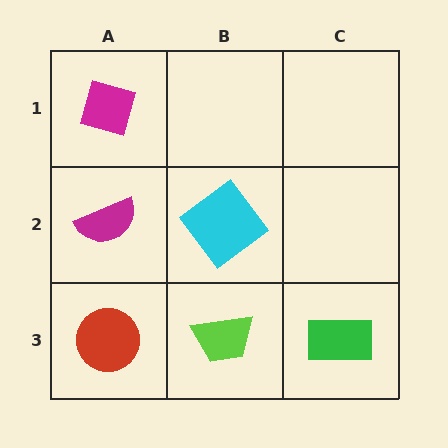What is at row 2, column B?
A cyan diamond.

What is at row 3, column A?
A red circle.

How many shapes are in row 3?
3 shapes.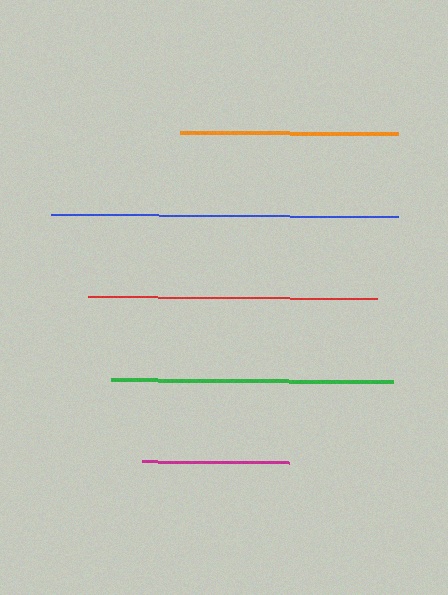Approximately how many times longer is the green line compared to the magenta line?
The green line is approximately 1.9 times the length of the magenta line.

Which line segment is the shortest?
The magenta line is the shortest at approximately 147 pixels.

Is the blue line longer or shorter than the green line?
The blue line is longer than the green line.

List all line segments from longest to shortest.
From longest to shortest: blue, red, green, orange, magenta.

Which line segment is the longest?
The blue line is the longest at approximately 348 pixels.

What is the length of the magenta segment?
The magenta segment is approximately 147 pixels long.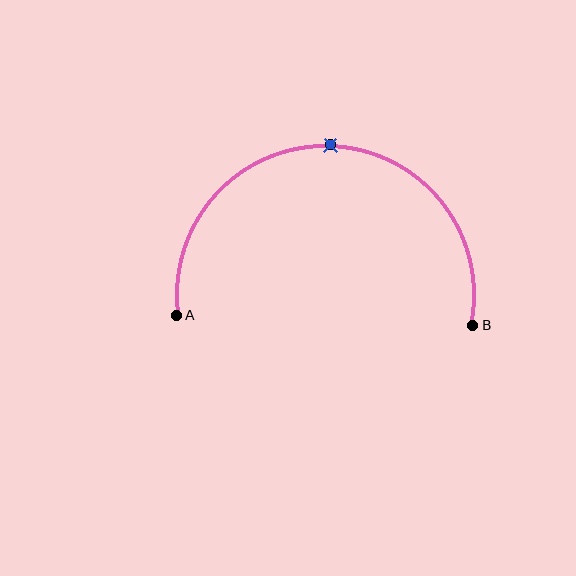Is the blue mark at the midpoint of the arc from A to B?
Yes. The blue mark lies on the arc at equal arc-length from both A and B — it is the arc midpoint.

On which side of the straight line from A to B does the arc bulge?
The arc bulges above the straight line connecting A and B.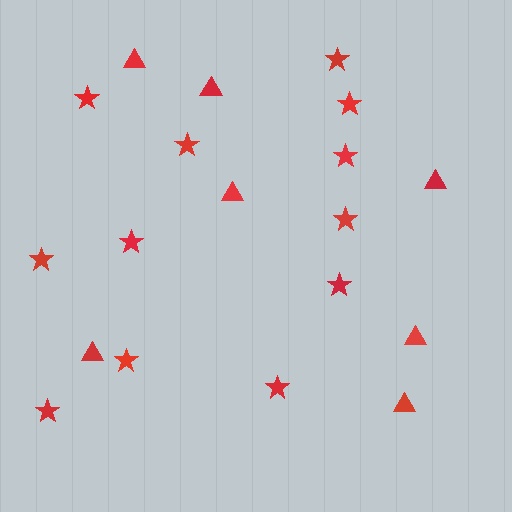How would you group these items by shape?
There are 2 groups: one group of stars (12) and one group of triangles (7).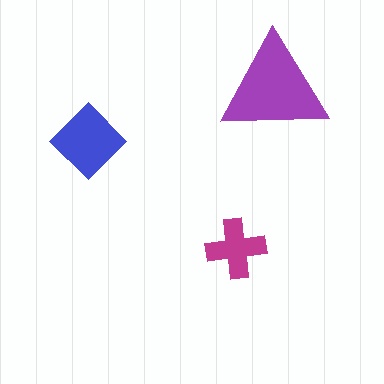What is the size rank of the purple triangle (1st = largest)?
1st.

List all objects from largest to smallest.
The purple triangle, the blue diamond, the magenta cross.